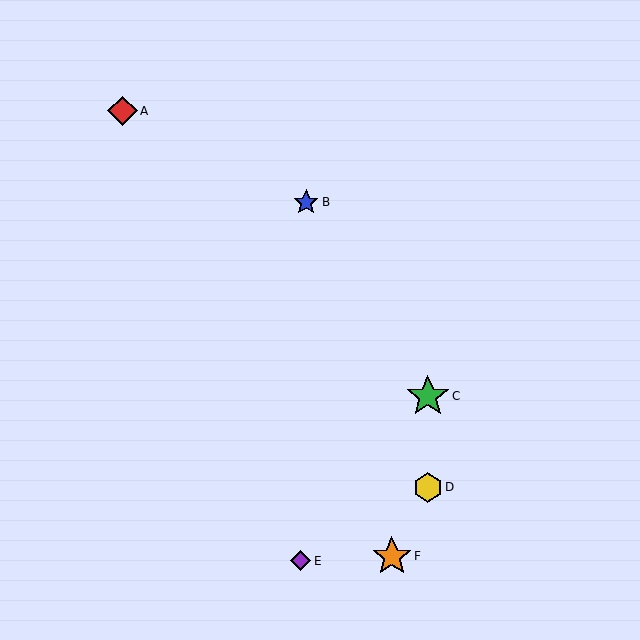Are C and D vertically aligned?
Yes, both are at x≈428.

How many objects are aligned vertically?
2 objects (C, D) are aligned vertically.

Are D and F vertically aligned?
No, D is at x≈428 and F is at x≈392.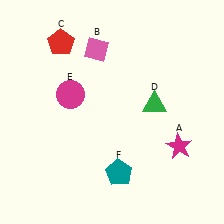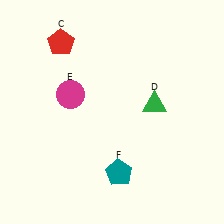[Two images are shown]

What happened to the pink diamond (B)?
The pink diamond (B) was removed in Image 2. It was in the top-left area of Image 1.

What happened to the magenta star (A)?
The magenta star (A) was removed in Image 2. It was in the bottom-right area of Image 1.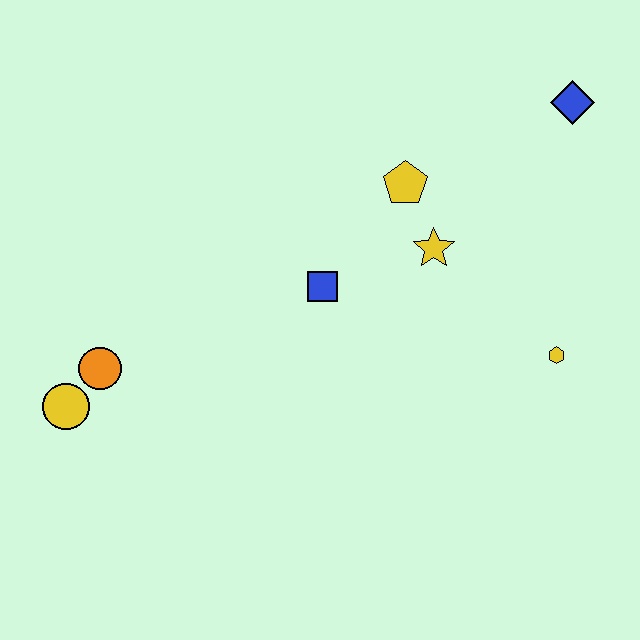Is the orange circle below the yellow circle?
No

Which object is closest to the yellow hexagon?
The yellow star is closest to the yellow hexagon.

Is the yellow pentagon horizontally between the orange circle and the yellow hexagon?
Yes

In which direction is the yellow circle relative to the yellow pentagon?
The yellow circle is to the left of the yellow pentagon.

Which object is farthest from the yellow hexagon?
The yellow circle is farthest from the yellow hexagon.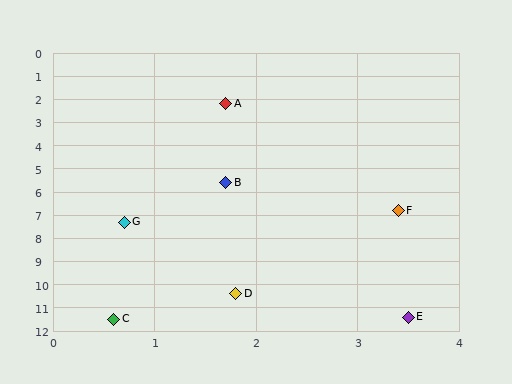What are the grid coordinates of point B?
Point B is at approximately (1.7, 5.6).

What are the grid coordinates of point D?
Point D is at approximately (1.8, 10.4).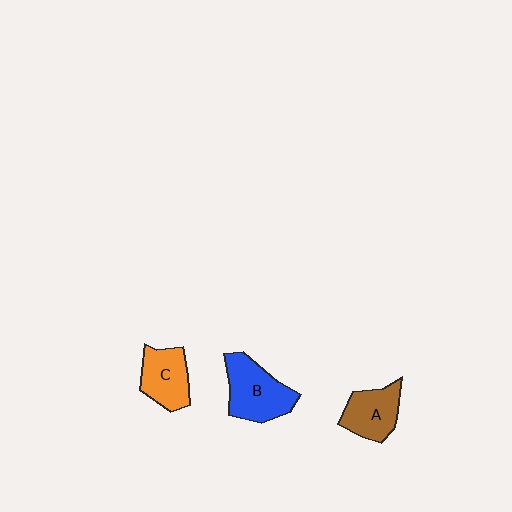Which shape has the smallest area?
Shape A (brown).